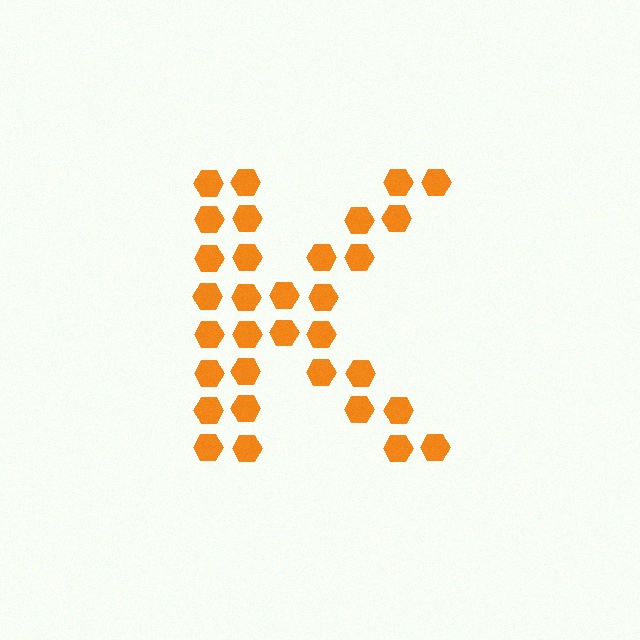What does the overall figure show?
The overall figure shows the letter K.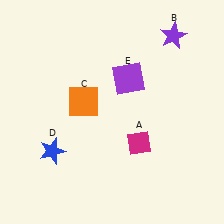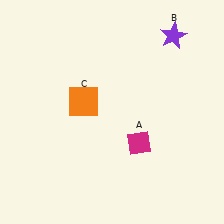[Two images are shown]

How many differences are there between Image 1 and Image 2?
There are 2 differences between the two images.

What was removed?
The purple square (E), the blue star (D) were removed in Image 2.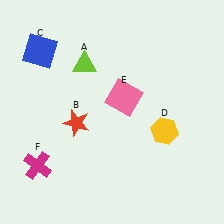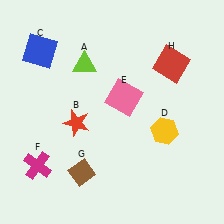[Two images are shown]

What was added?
A brown diamond (G), a red square (H) were added in Image 2.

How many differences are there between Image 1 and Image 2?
There are 2 differences between the two images.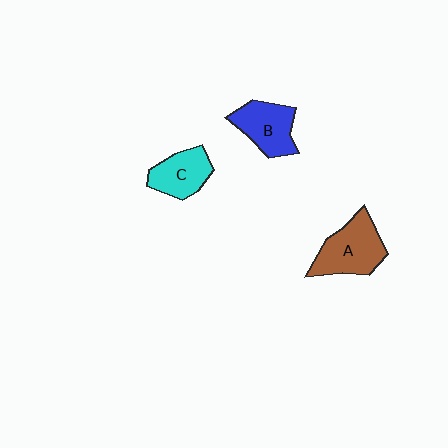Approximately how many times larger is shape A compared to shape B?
Approximately 1.2 times.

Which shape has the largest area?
Shape A (brown).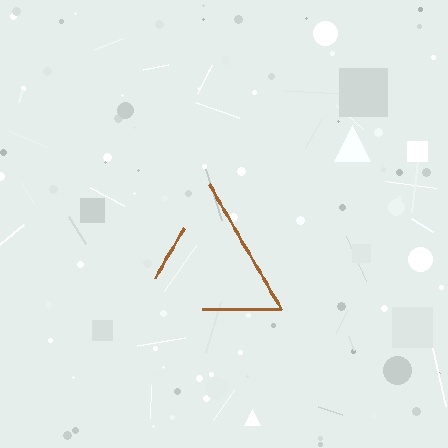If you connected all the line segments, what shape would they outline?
They would outline a triangle.